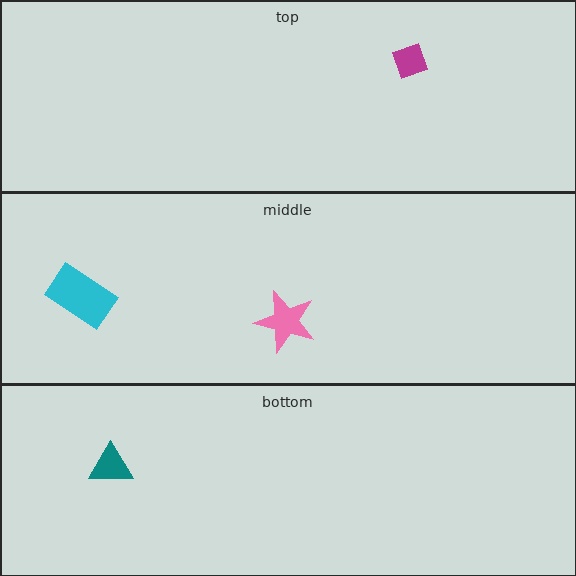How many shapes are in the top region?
1.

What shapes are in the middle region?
The cyan rectangle, the pink star.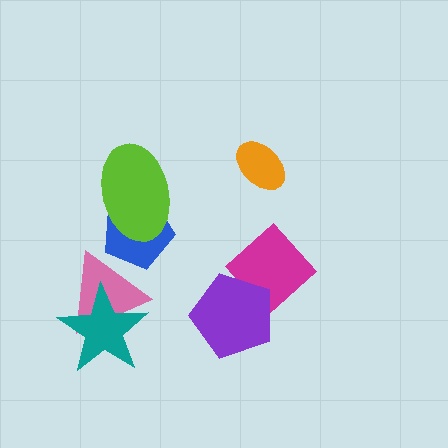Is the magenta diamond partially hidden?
Yes, it is partially covered by another shape.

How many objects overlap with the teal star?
1 object overlaps with the teal star.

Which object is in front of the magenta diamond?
The purple pentagon is in front of the magenta diamond.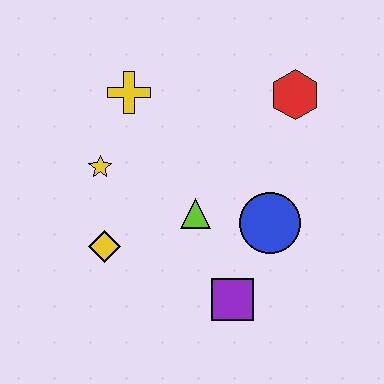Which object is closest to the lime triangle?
The blue circle is closest to the lime triangle.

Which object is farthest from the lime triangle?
The red hexagon is farthest from the lime triangle.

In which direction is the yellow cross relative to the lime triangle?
The yellow cross is above the lime triangle.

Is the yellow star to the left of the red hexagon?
Yes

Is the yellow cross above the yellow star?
Yes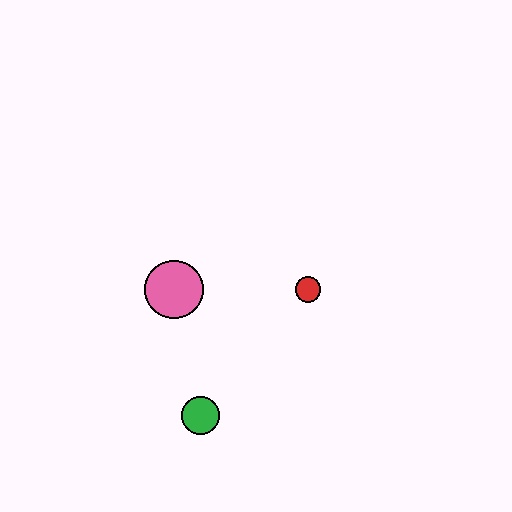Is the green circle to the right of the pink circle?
Yes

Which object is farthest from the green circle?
The red circle is farthest from the green circle.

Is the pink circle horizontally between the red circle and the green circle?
No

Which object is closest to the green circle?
The pink circle is closest to the green circle.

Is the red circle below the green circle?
No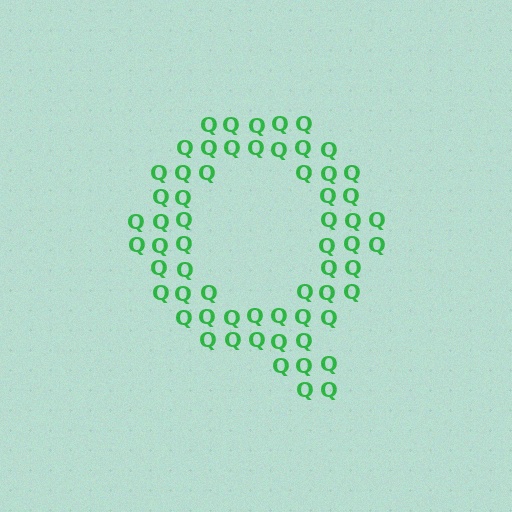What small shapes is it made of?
It is made of small letter Q's.